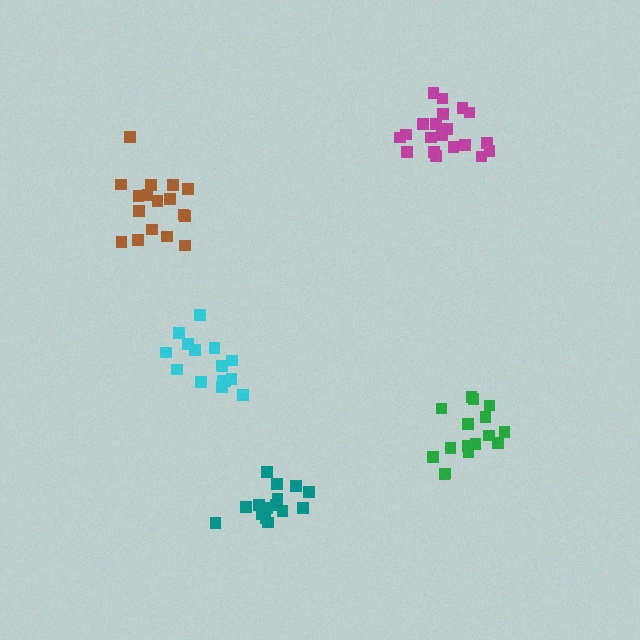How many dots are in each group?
Group 1: 16 dots, Group 2: 20 dots, Group 3: 16 dots, Group 4: 16 dots, Group 5: 17 dots (85 total).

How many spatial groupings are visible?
There are 5 spatial groupings.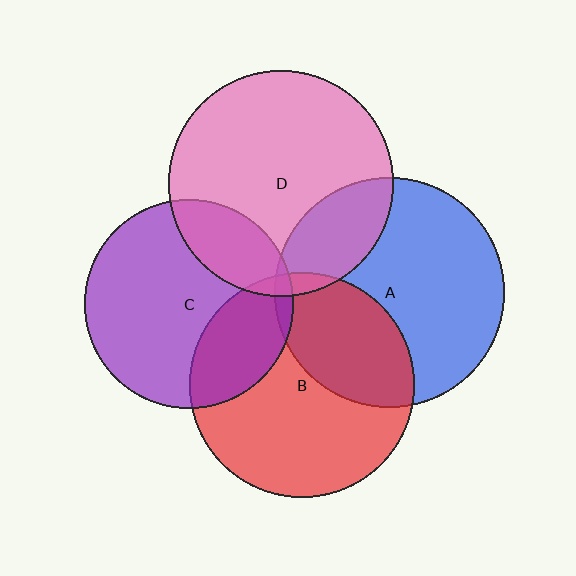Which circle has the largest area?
Circle A (blue).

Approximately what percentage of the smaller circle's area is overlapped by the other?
Approximately 20%.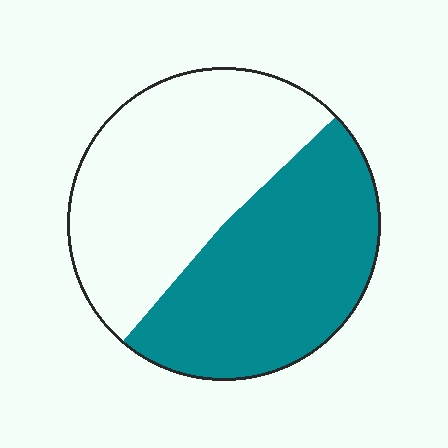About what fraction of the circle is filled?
About one half (1/2).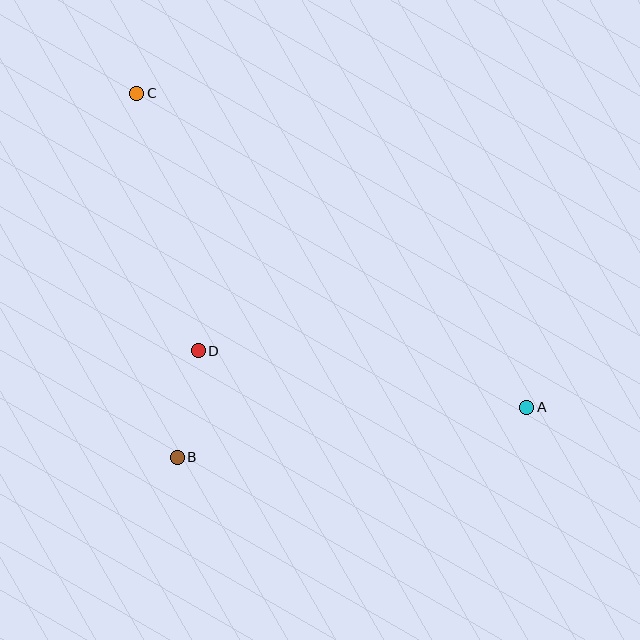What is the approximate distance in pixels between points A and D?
The distance between A and D is approximately 333 pixels.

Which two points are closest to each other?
Points B and D are closest to each other.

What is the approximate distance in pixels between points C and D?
The distance between C and D is approximately 265 pixels.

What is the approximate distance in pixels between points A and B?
The distance between A and B is approximately 353 pixels.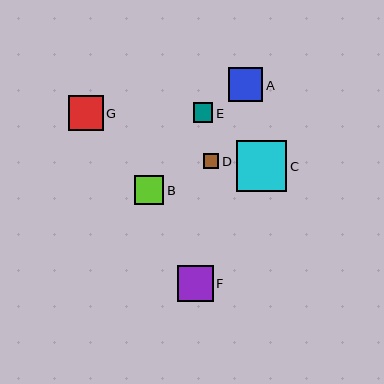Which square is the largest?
Square C is the largest with a size of approximately 50 pixels.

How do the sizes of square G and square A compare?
Square G and square A are approximately the same size.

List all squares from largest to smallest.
From largest to smallest: C, F, G, A, B, E, D.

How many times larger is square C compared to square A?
Square C is approximately 1.5 times the size of square A.